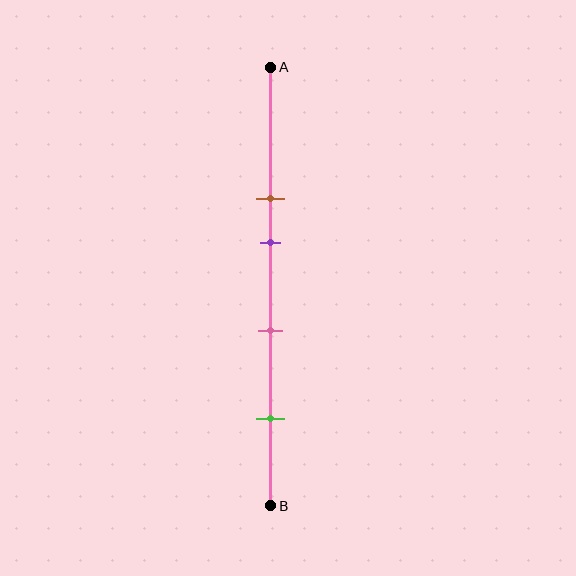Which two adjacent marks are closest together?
The brown and purple marks are the closest adjacent pair.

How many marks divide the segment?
There are 4 marks dividing the segment.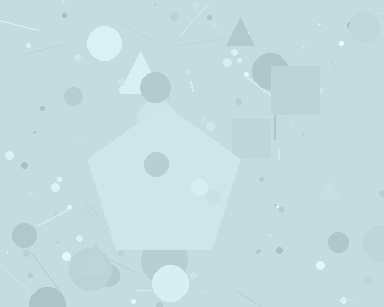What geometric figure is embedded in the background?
A pentagon is embedded in the background.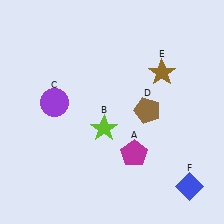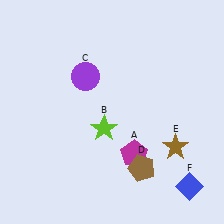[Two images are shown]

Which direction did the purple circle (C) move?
The purple circle (C) moved right.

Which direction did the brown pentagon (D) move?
The brown pentagon (D) moved down.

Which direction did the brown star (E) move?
The brown star (E) moved down.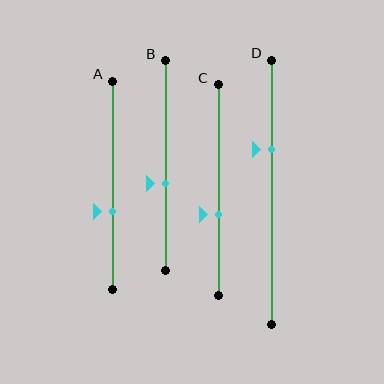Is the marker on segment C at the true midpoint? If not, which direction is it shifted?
No, the marker on segment C is shifted downward by about 12% of the segment length.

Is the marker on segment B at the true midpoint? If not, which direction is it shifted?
No, the marker on segment B is shifted downward by about 9% of the segment length.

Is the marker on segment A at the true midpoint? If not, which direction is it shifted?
No, the marker on segment A is shifted downward by about 12% of the segment length.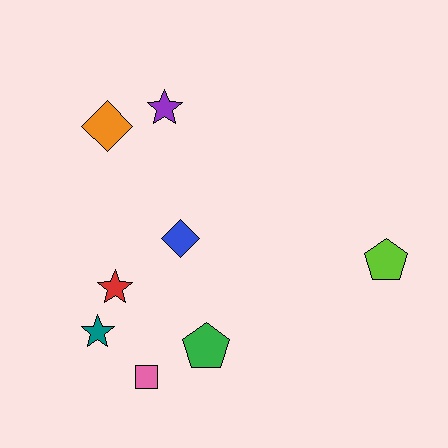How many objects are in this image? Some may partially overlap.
There are 8 objects.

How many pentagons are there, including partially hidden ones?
There are 2 pentagons.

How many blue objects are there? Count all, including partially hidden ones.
There is 1 blue object.